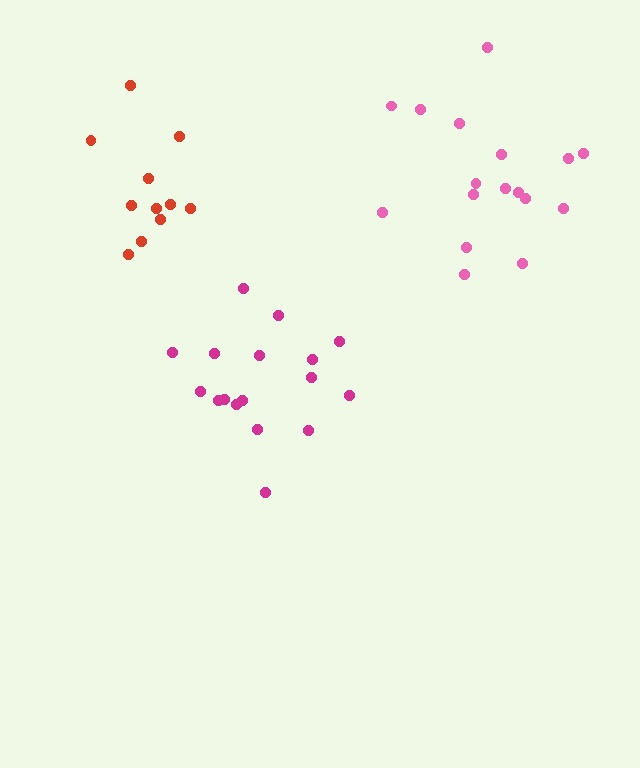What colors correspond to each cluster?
The clusters are colored: red, magenta, pink.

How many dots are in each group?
Group 1: 11 dots, Group 2: 17 dots, Group 3: 17 dots (45 total).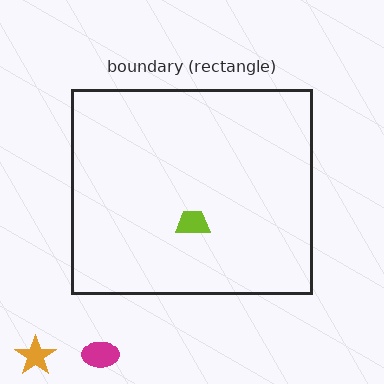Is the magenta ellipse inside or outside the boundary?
Outside.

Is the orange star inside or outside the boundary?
Outside.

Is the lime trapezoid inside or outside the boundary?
Inside.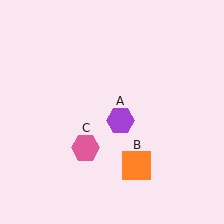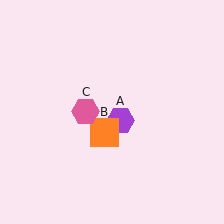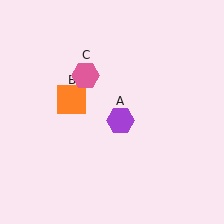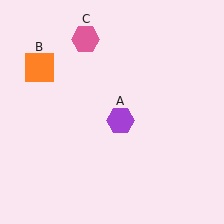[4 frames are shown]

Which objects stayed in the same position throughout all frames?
Purple hexagon (object A) remained stationary.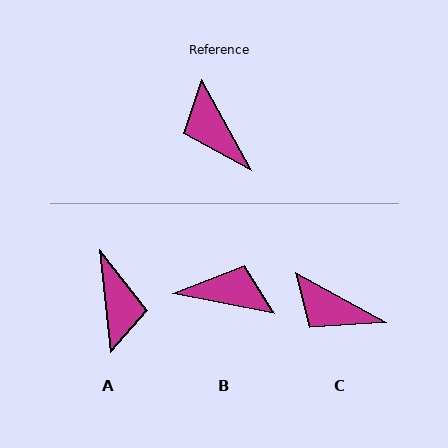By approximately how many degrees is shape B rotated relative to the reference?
Approximately 130 degrees clockwise.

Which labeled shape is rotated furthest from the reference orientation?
A, about 157 degrees away.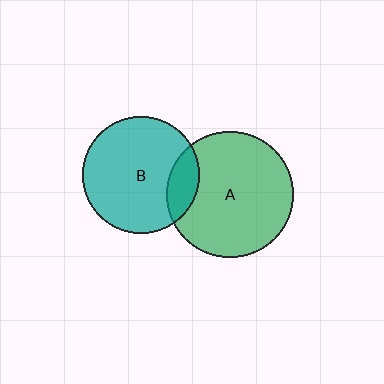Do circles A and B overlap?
Yes.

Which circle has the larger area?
Circle A (green).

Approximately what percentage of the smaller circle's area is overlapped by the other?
Approximately 15%.